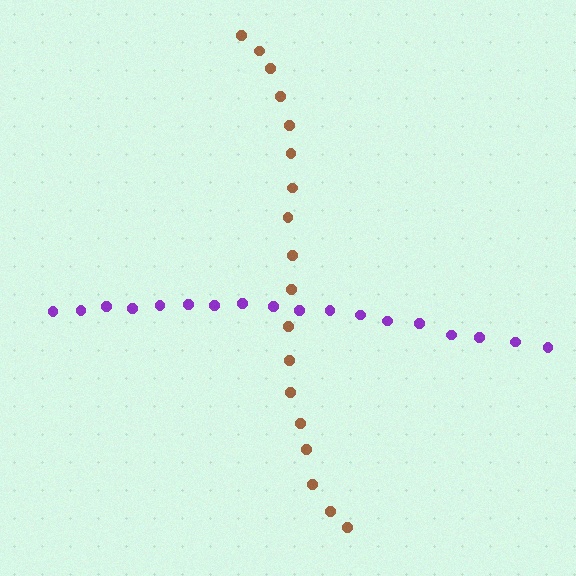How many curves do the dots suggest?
There are 2 distinct paths.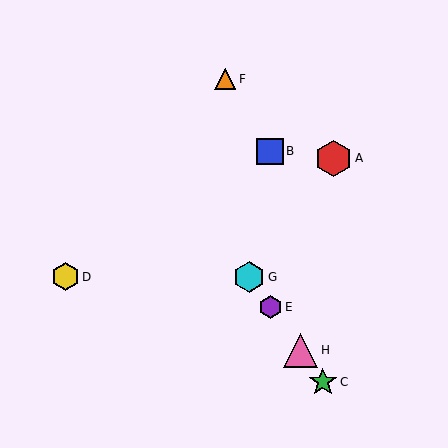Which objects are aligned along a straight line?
Objects C, E, G, H are aligned along a straight line.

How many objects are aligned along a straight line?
4 objects (C, E, G, H) are aligned along a straight line.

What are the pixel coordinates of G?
Object G is at (249, 277).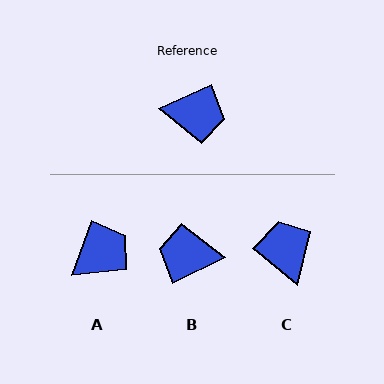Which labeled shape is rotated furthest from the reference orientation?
B, about 178 degrees away.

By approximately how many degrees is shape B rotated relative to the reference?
Approximately 178 degrees clockwise.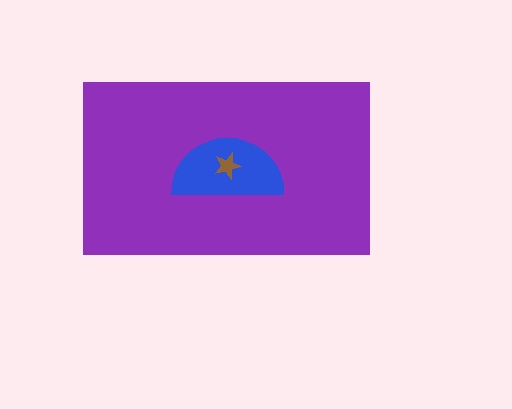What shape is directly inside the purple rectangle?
The blue semicircle.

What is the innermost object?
The brown star.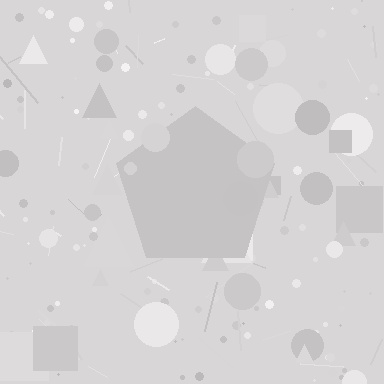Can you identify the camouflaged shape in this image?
The camouflaged shape is a pentagon.